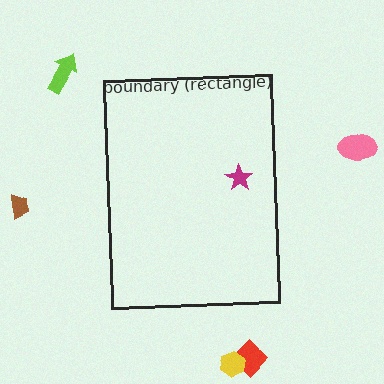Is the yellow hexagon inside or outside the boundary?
Outside.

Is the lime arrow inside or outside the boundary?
Outside.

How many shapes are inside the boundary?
1 inside, 5 outside.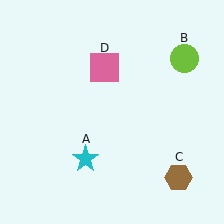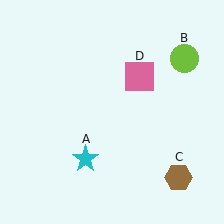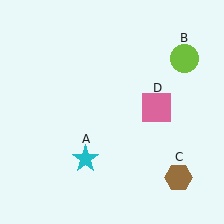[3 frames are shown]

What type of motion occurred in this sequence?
The pink square (object D) rotated clockwise around the center of the scene.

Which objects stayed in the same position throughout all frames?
Cyan star (object A) and lime circle (object B) and brown hexagon (object C) remained stationary.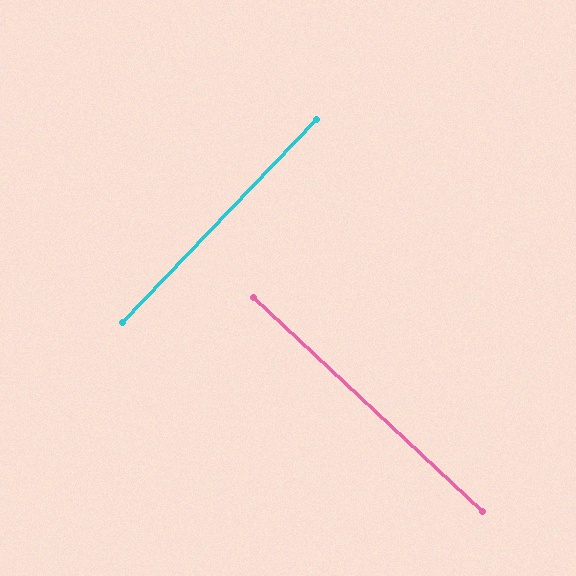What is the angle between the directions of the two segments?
Approximately 89 degrees.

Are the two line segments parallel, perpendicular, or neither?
Perpendicular — they meet at approximately 89°.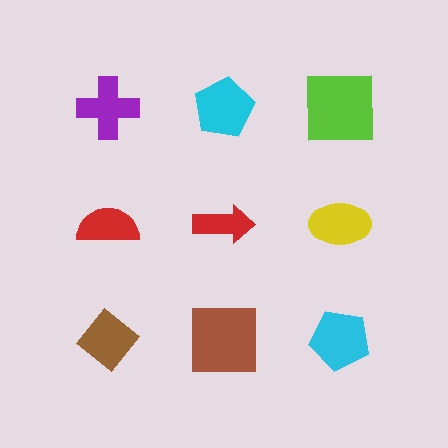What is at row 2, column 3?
A yellow ellipse.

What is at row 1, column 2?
A cyan pentagon.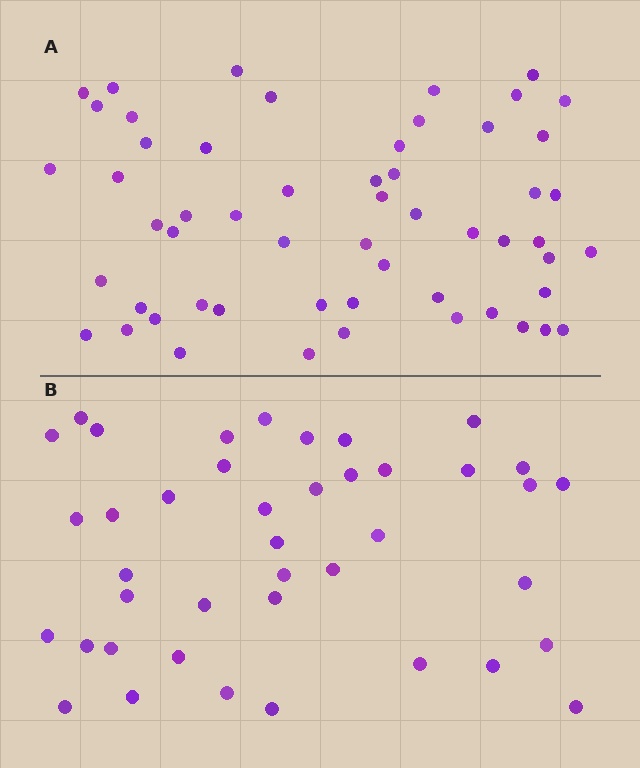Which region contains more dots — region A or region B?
Region A (the top region) has more dots.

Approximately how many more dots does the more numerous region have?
Region A has approximately 15 more dots than region B.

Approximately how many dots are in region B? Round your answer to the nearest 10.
About 40 dots. (The exact count is 41, which rounds to 40.)